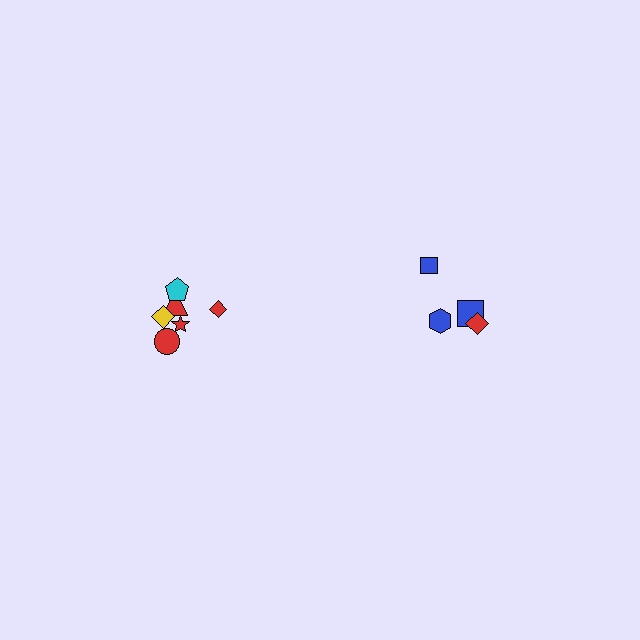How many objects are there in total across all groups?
There are 10 objects.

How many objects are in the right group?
There are 4 objects.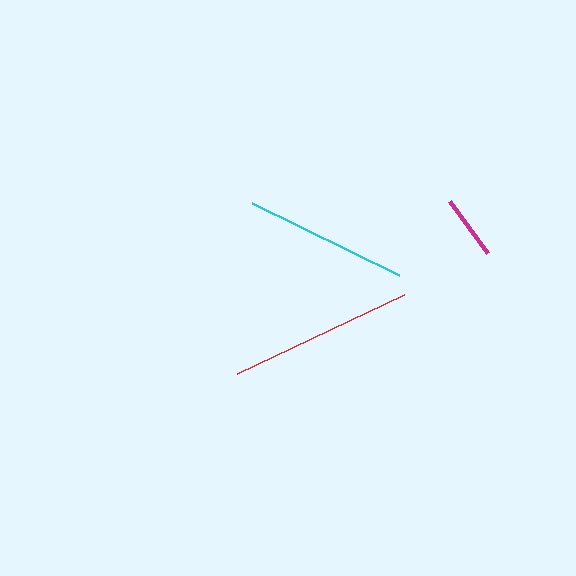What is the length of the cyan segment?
The cyan segment is approximately 164 pixels long.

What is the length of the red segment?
The red segment is approximately 185 pixels long.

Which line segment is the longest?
The red line is the longest at approximately 185 pixels.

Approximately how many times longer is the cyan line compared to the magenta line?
The cyan line is approximately 2.6 times the length of the magenta line.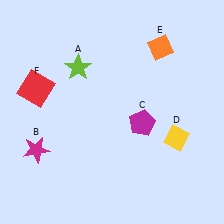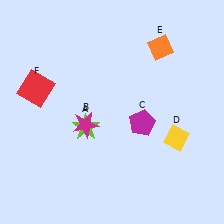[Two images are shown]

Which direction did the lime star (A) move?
The lime star (A) moved down.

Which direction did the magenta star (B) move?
The magenta star (B) moved right.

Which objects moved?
The objects that moved are: the lime star (A), the magenta star (B).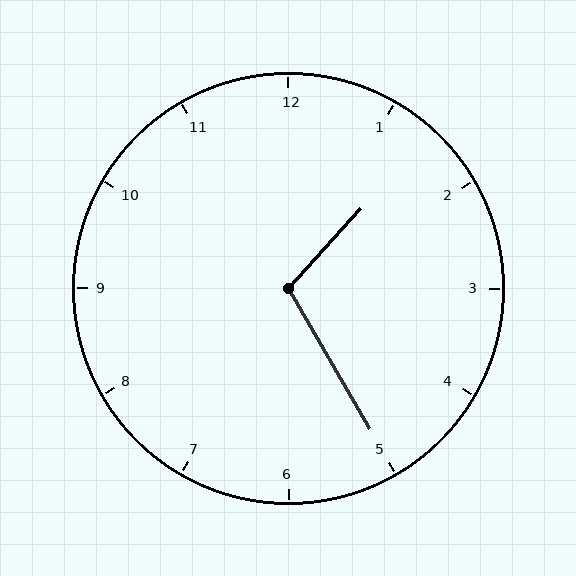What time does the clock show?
1:25.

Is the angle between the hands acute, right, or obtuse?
It is obtuse.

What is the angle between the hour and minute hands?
Approximately 108 degrees.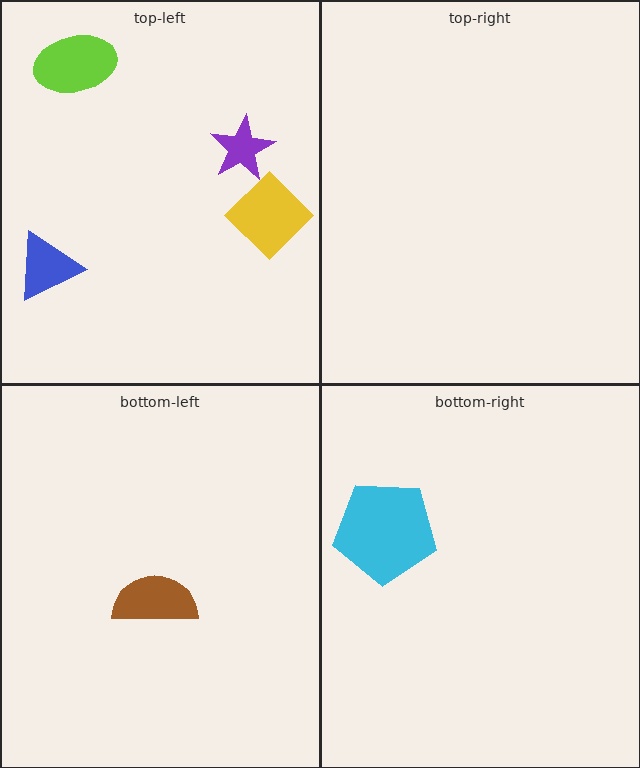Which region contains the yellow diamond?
The top-left region.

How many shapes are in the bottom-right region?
1.